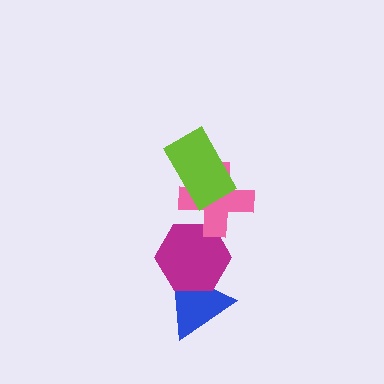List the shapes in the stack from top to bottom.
From top to bottom: the lime rectangle, the pink cross, the magenta hexagon, the blue triangle.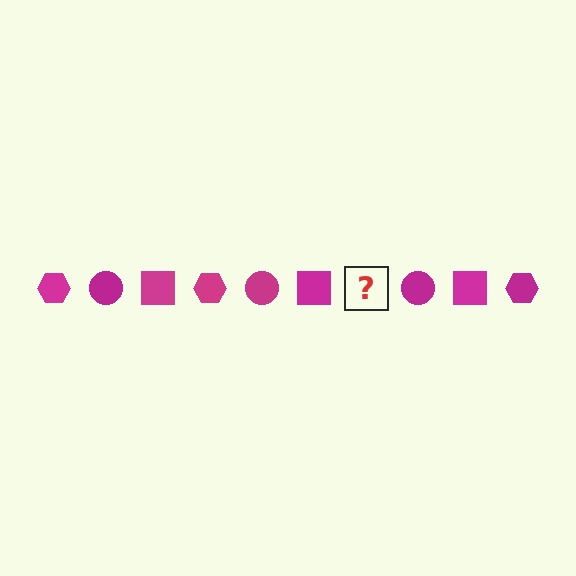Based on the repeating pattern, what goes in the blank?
The blank should be a magenta hexagon.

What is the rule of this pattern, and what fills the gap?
The rule is that the pattern cycles through hexagon, circle, square shapes in magenta. The gap should be filled with a magenta hexagon.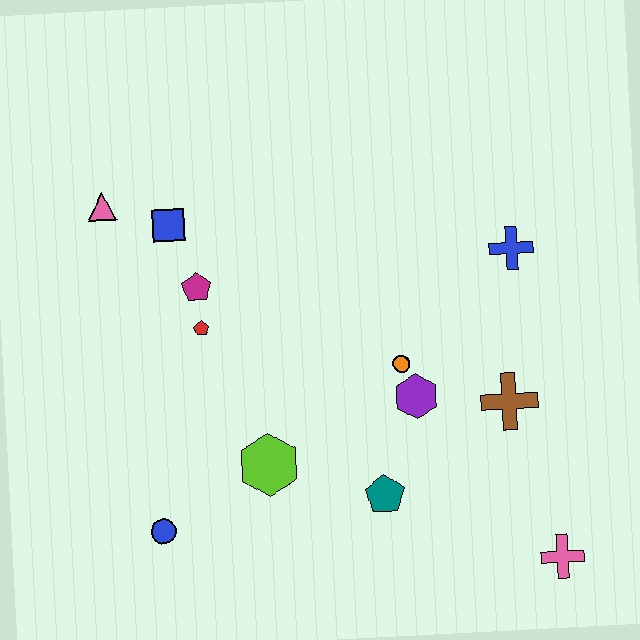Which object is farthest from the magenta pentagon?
The pink cross is farthest from the magenta pentagon.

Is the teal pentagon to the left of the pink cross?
Yes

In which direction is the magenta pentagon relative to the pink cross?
The magenta pentagon is to the left of the pink cross.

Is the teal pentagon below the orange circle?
Yes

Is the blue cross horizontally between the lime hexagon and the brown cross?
No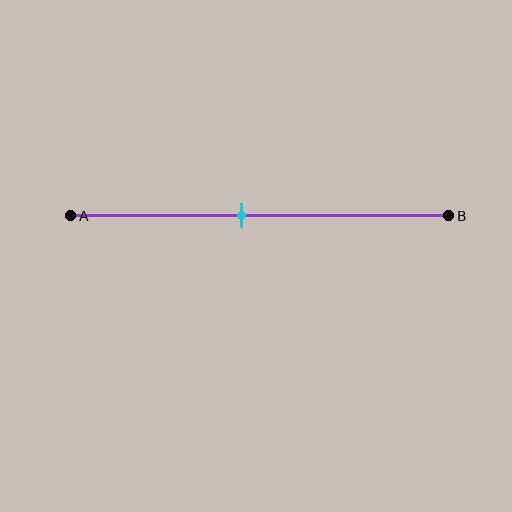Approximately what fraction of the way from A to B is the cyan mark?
The cyan mark is approximately 45% of the way from A to B.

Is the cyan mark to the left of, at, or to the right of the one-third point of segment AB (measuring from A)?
The cyan mark is to the right of the one-third point of segment AB.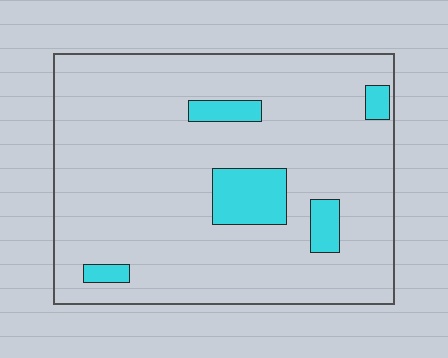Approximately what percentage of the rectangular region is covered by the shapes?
Approximately 10%.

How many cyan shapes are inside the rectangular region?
5.